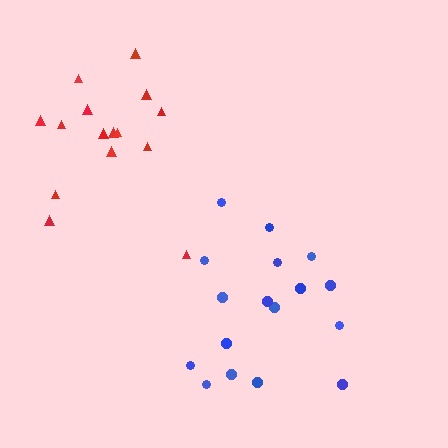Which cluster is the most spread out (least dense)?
Blue.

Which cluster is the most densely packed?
Red.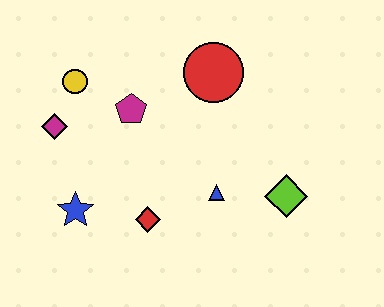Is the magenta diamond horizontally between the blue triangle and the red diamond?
No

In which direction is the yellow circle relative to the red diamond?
The yellow circle is above the red diamond.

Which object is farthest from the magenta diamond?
The lime diamond is farthest from the magenta diamond.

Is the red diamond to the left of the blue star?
No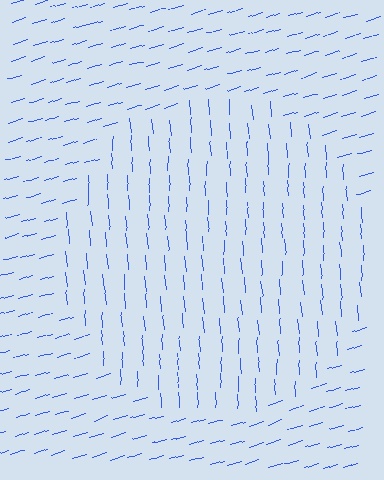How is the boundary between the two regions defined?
The boundary is defined purely by a change in line orientation (approximately 77 degrees difference). All lines are the same color and thickness.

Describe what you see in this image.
The image is filled with small blue line segments. A circle region in the image has lines oriented differently from the surrounding lines, creating a visible texture boundary.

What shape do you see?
I see a circle.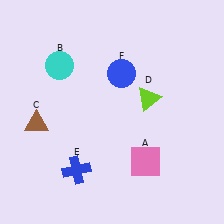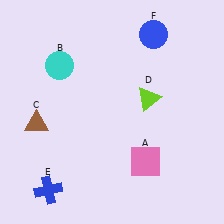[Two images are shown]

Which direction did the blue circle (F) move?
The blue circle (F) moved up.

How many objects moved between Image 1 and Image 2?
2 objects moved between the two images.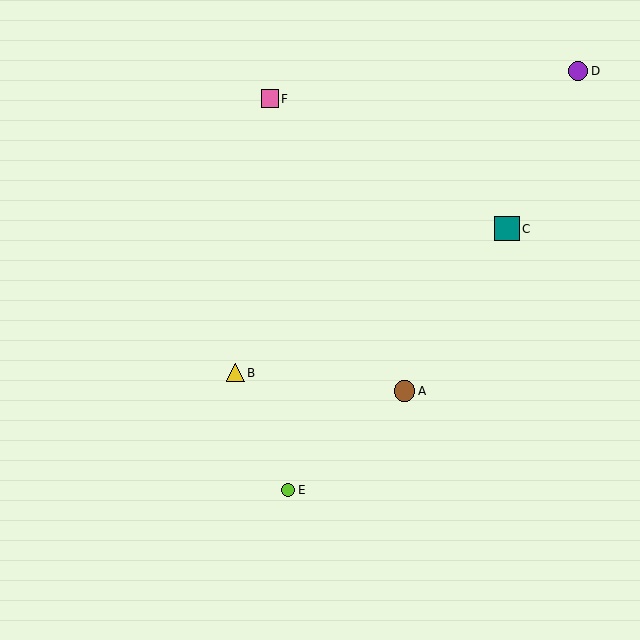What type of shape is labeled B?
Shape B is a yellow triangle.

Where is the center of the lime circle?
The center of the lime circle is at (288, 490).